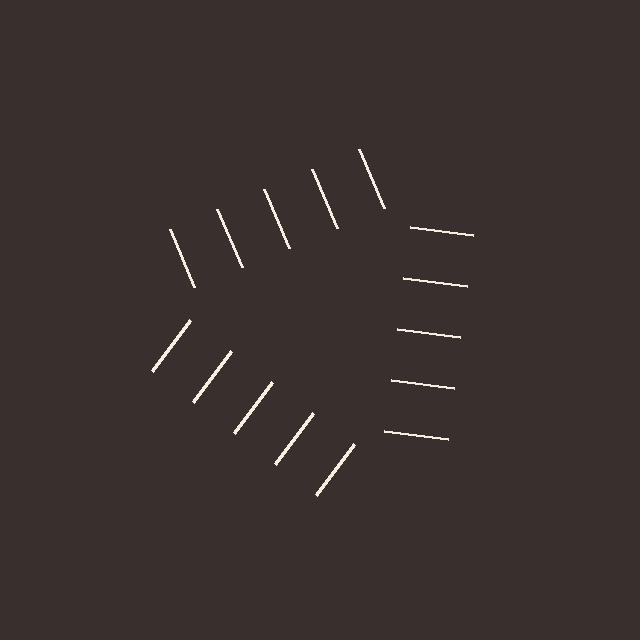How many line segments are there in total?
15 — 5 along each of the 3 edges.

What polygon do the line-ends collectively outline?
An illusory triangle — the line segments terminate on its edges but no continuous stroke is drawn.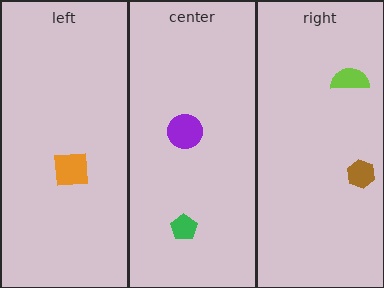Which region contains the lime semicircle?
The right region.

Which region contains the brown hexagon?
The right region.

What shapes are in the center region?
The purple circle, the green pentagon.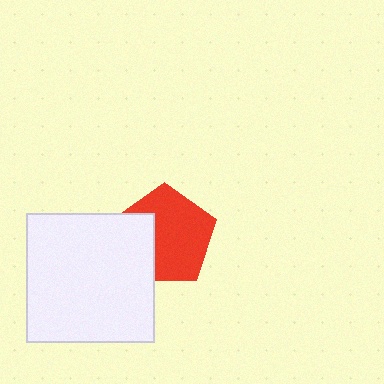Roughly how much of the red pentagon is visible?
Most of it is visible (roughly 68%).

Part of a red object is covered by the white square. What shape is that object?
It is a pentagon.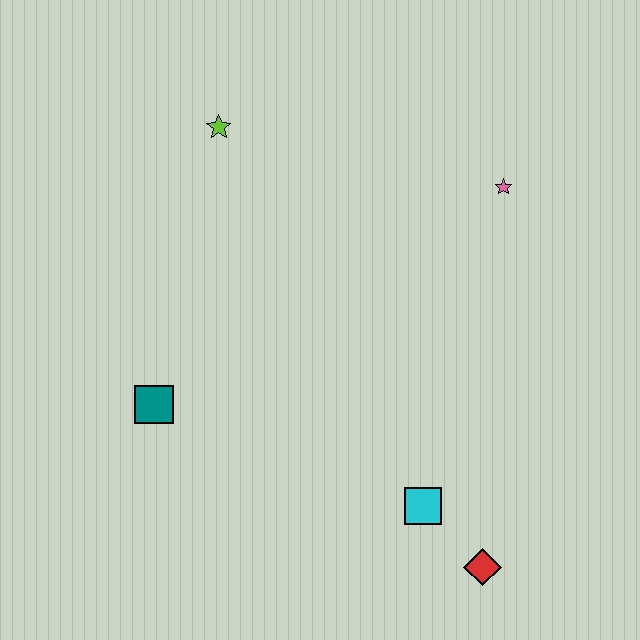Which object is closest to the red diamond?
The cyan square is closest to the red diamond.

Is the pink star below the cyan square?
No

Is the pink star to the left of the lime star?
No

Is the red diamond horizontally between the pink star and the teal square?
Yes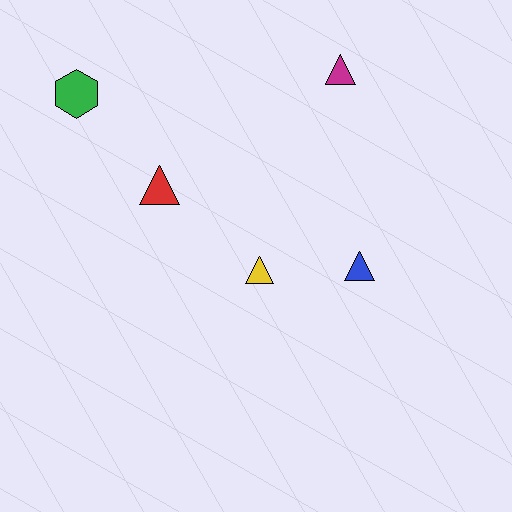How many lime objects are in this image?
There are no lime objects.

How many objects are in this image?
There are 5 objects.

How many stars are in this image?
There are no stars.